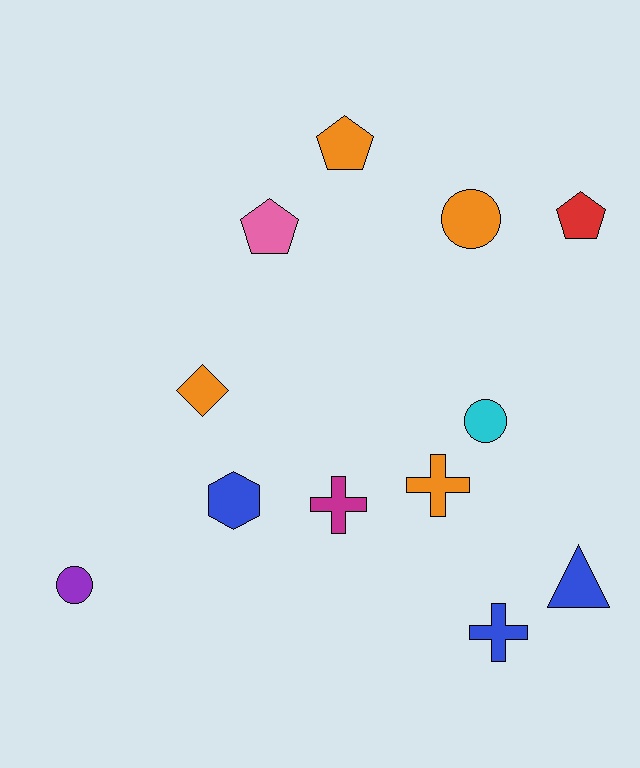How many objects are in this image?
There are 12 objects.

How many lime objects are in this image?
There are no lime objects.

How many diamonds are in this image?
There is 1 diamond.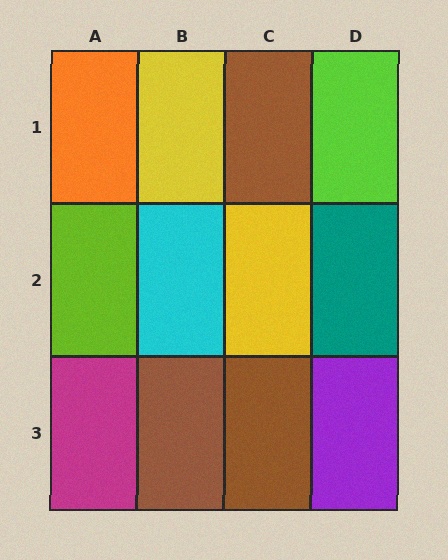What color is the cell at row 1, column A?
Orange.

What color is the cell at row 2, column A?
Lime.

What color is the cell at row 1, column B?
Yellow.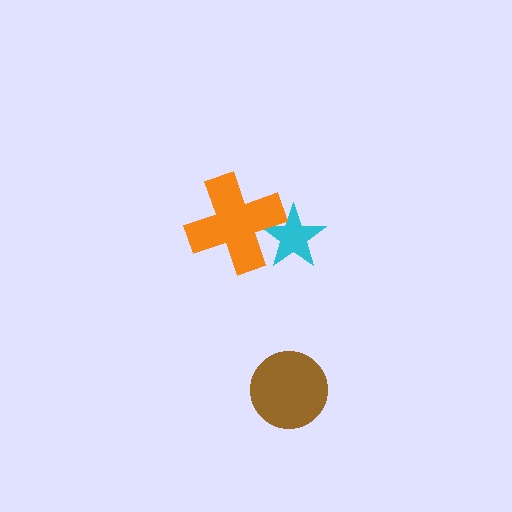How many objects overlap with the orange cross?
1 object overlaps with the orange cross.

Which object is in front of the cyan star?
The orange cross is in front of the cyan star.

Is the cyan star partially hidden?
Yes, it is partially covered by another shape.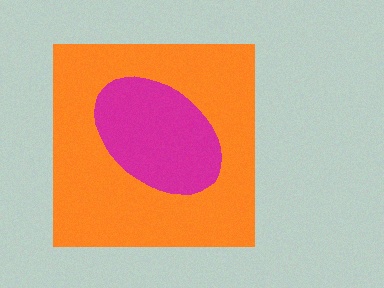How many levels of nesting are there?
2.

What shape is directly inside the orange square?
The magenta ellipse.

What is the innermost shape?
The magenta ellipse.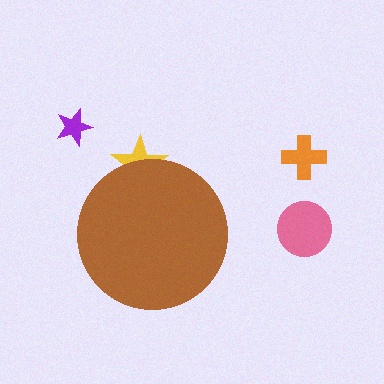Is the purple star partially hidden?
No, the purple star is fully visible.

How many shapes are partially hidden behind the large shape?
1 shape is partially hidden.